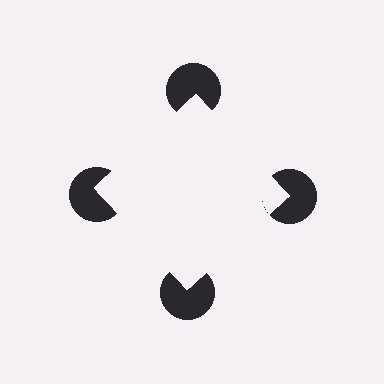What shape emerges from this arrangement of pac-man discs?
An illusory square — its edges are inferred from the aligned wedge cuts in the pac-man discs, not physically drawn.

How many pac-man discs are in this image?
There are 4 — one at each vertex of the illusory square.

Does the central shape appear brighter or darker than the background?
It typically appears slightly brighter than the background, even though no actual brightness change is drawn.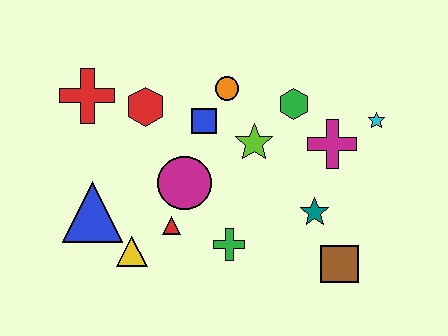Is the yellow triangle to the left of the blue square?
Yes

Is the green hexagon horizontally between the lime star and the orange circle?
No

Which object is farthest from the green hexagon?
The blue triangle is farthest from the green hexagon.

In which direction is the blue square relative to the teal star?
The blue square is to the left of the teal star.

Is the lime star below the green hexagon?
Yes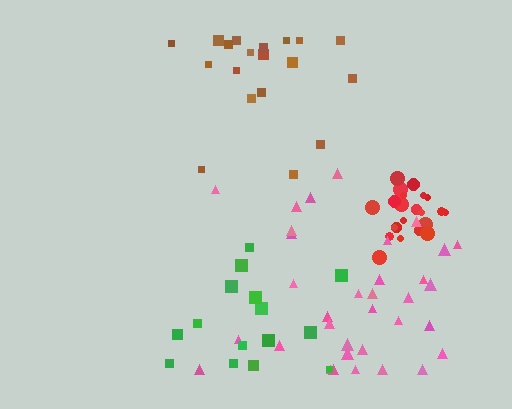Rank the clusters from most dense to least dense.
red, pink, green, brown.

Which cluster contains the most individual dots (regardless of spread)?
Pink (34).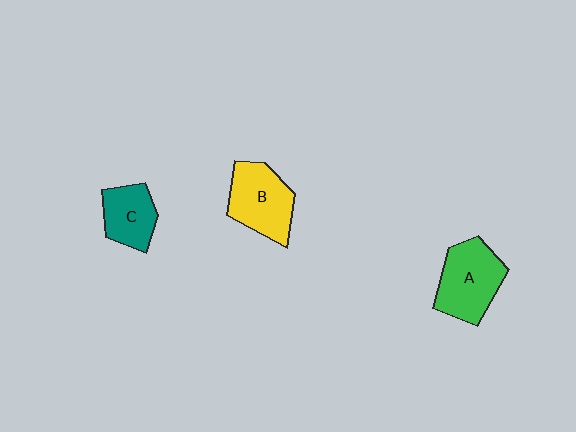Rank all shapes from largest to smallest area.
From largest to smallest: A (green), B (yellow), C (teal).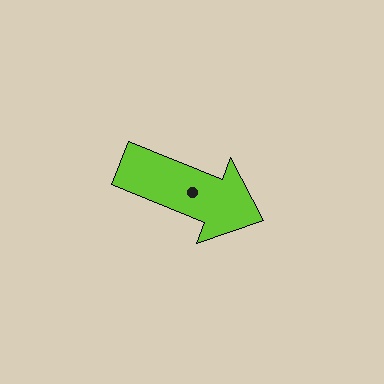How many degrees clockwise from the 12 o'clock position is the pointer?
Approximately 112 degrees.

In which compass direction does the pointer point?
East.